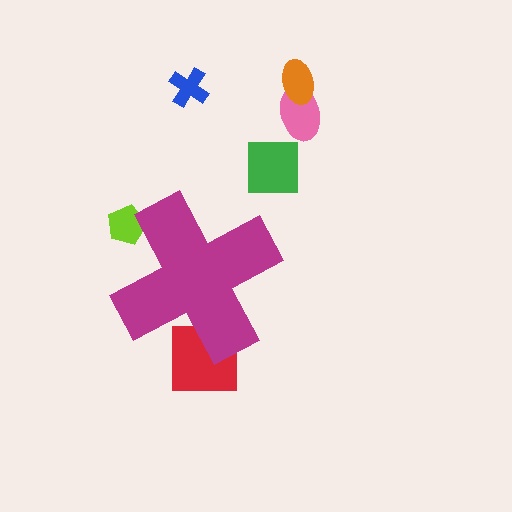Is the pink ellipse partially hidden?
No, the pink ellipse is fully visible.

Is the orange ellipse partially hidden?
No, the orange ellipse is fully visible.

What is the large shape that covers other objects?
A magenta cross.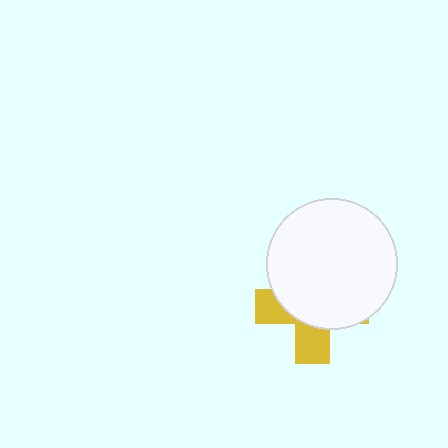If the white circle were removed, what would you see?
You would see the complete yellow cross.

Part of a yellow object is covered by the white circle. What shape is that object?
It is a cross.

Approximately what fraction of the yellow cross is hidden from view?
Roughly 66% of the yellow cross is hidden behind the white circle.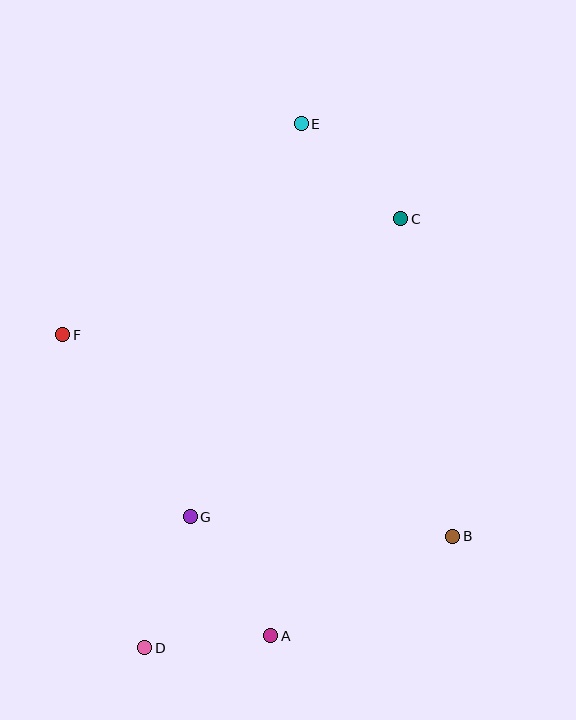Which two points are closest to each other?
Points A and D are closest to each other.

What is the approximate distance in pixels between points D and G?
The distance between D and G is approximately 138 pixels.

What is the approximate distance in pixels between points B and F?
The distance between B and F is approximately 439 pixels.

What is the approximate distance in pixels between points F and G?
The distance between F and G is approximately 223 pixels.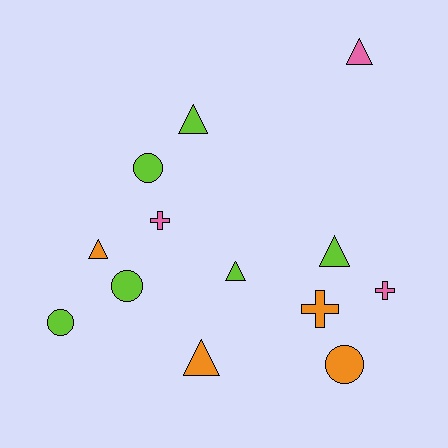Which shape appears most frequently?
Triangle, with 6 objects.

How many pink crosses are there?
There are 2 pink crosses.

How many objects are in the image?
There are 13 objects.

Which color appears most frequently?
Lime, with 6 objects.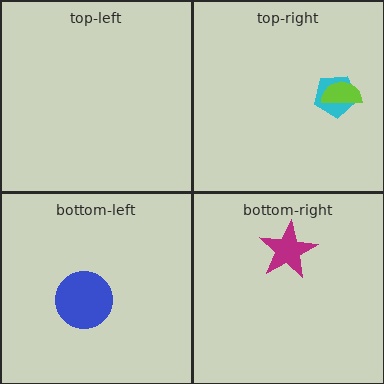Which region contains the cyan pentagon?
The top-right region.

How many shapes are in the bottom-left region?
1.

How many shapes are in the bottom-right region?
1.